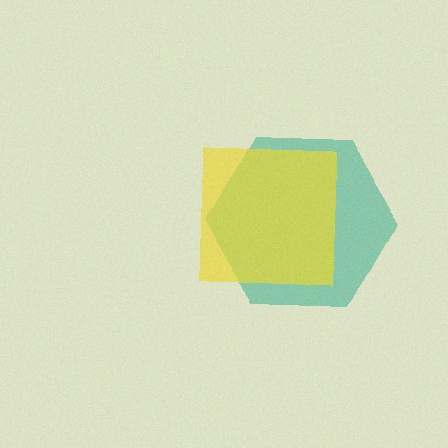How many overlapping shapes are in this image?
There are 2 overlapping shapes in the image.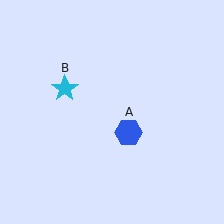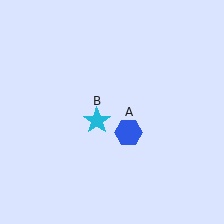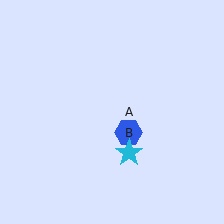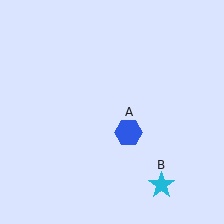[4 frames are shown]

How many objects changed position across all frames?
1 object changed position: cyan star (object B).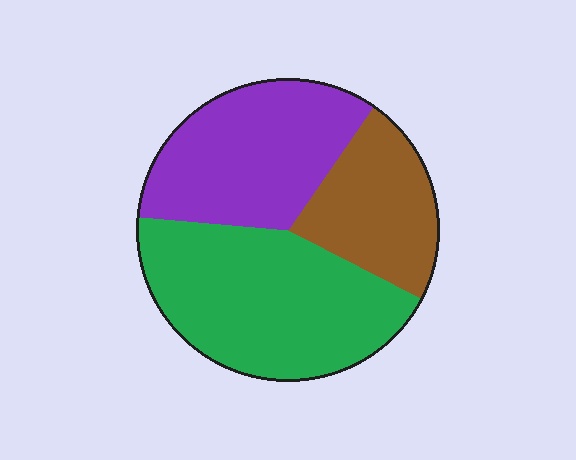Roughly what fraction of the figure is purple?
Purple covers around 35% of the figure.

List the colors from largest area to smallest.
From largest to smallest: green, purple, brown.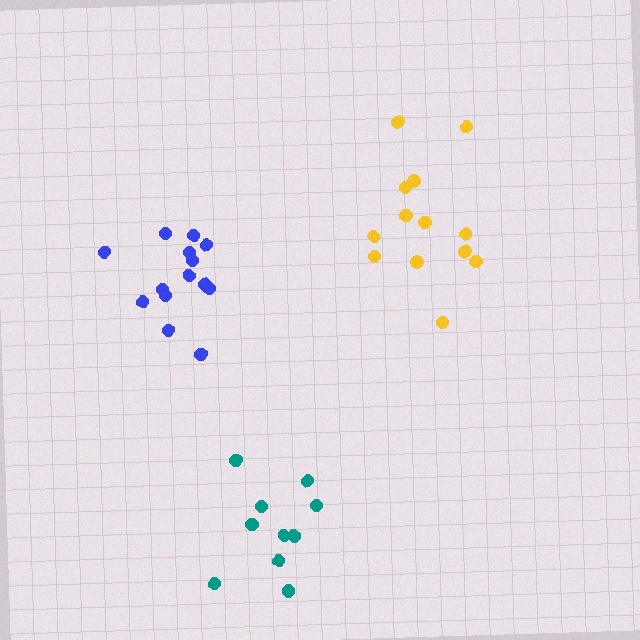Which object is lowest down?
The teal cluster is bottommost.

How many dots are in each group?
Group 1: 14 dots, Group 2: 10 dots, Group 3: 13 dots (37 total).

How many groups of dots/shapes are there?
There are 3 groups.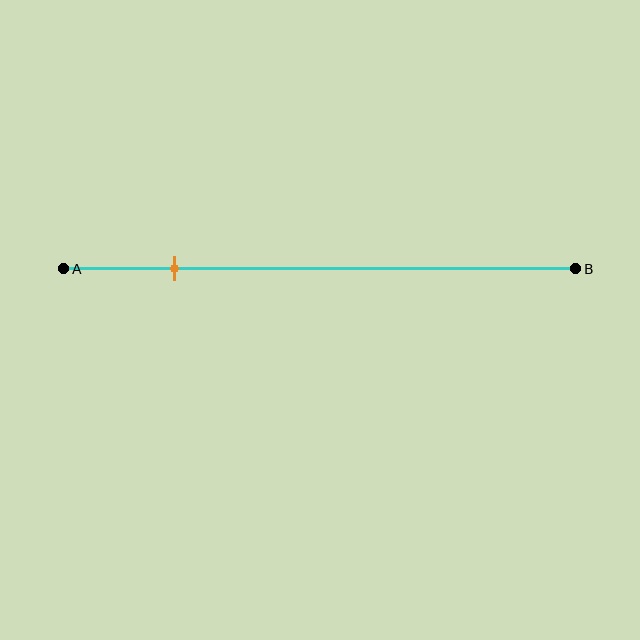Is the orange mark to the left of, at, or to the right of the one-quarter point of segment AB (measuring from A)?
The orange mark is to the left of the one-quarter point of segment AB.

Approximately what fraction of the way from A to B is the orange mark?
The orange mark is approximately 20% of the way from A to B.